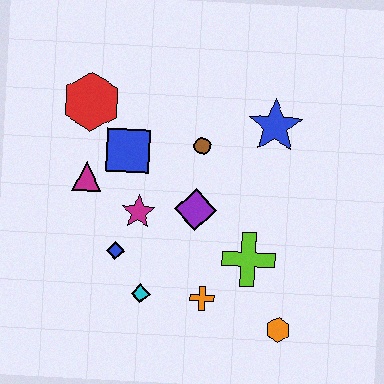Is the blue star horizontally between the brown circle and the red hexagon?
No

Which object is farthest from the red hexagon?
The orange hexagon is farthest from the red hexagon.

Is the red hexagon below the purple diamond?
No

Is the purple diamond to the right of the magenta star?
Yes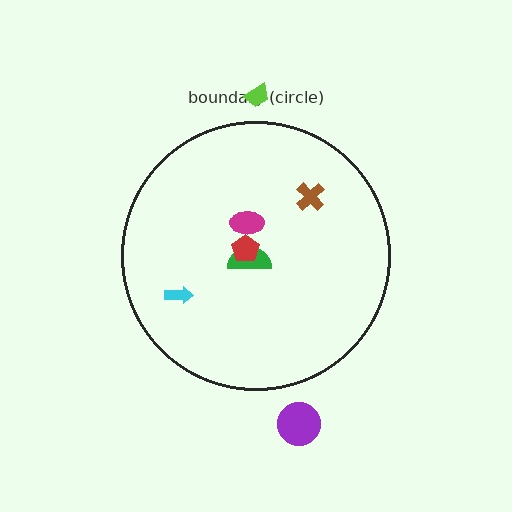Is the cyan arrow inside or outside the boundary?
Inside.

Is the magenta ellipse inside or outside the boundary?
Inside.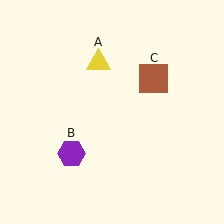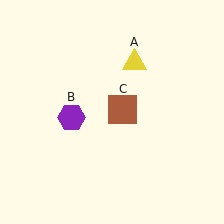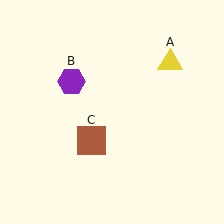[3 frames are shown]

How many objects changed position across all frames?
3 objects changed position: yellow triangle (object A), purple hexagon (object B), brown square (object C).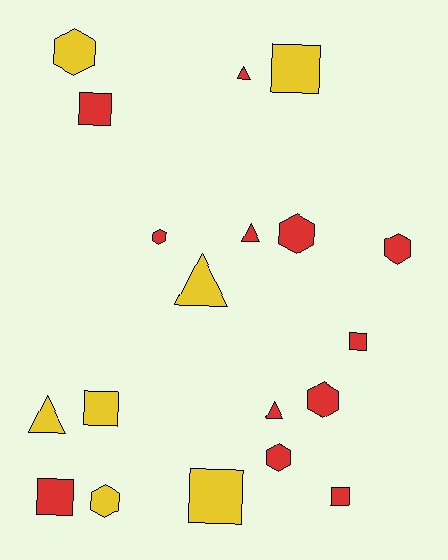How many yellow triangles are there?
There are 2 yellow triangles.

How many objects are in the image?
There are 19 objects.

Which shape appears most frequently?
Hexagon, with 7 objects.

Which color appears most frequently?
Red, with 12 objects.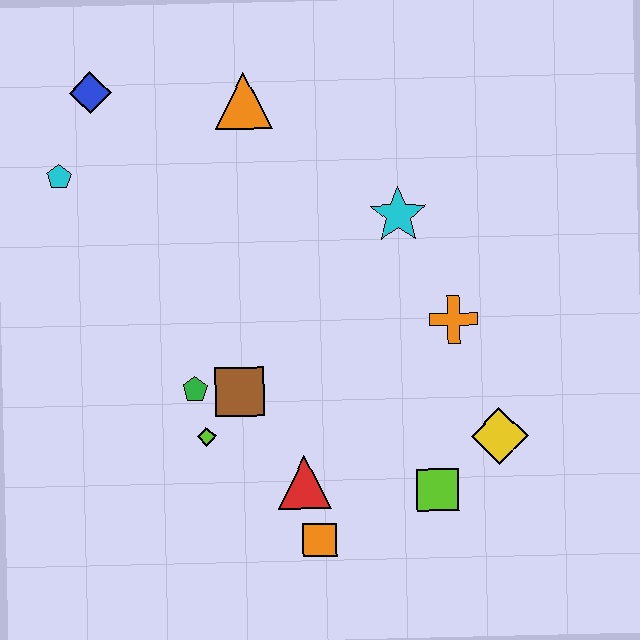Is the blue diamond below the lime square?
No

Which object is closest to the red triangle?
The orange square is closest to the red triangle.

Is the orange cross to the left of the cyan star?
No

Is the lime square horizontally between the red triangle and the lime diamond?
No